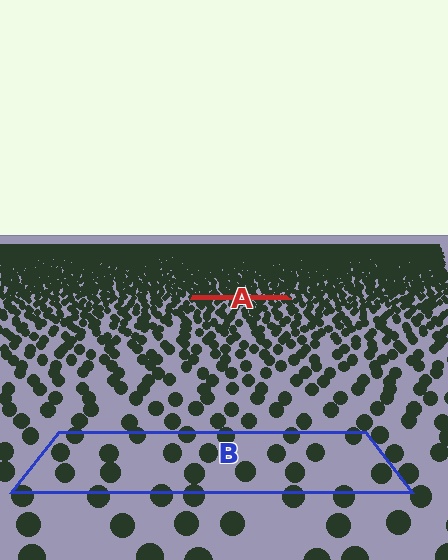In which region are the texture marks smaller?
The texture marks are smaller in region A, because it is farther away.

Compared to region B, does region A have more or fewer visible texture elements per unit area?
Region A has more texture elements per unit area — they are packed more densely because it is farther away.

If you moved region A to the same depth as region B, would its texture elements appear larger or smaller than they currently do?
They would appear larger. At a closer depth, the same texture elements are projected at a bigger on-screen size.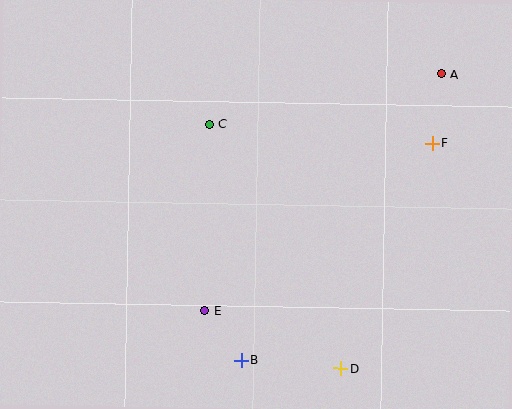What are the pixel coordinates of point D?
Point D is at (341, 368).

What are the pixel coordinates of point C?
Point C is at (210, 124).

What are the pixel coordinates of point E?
Point E is at (205, 311).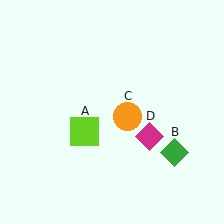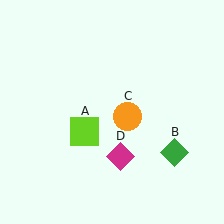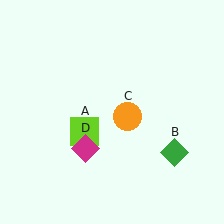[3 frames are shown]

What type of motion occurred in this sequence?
The magenta diamond (object D) rotated clockwise around the center of the scene.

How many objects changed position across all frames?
1 object changed position: magenta diamond (object D).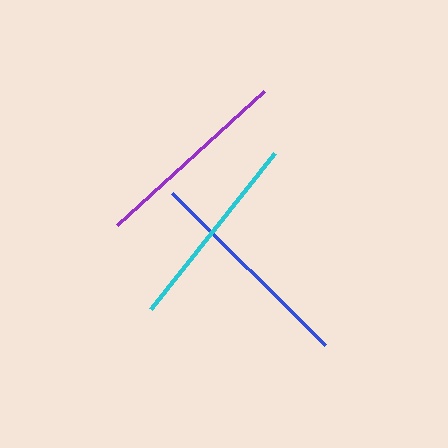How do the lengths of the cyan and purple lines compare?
The cyan and purple lines are approximately the same length.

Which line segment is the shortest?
The purple line is the shortest at approximately 199 pixels.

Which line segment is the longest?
The blue line is the longest at approximately 216 pixels.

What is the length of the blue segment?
The blue segment is approximately 216 pixels long.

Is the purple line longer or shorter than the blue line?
The blue line is longer than the purple line.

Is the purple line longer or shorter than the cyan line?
The cyan line is longer than the purple line.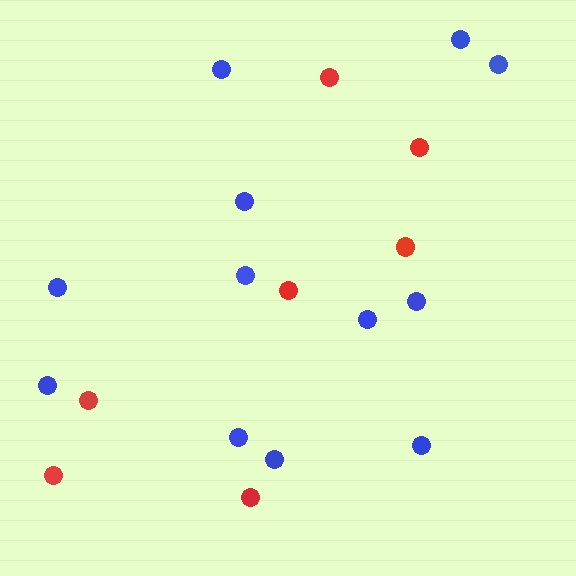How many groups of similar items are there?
There are 2 groups: one group of blue circles (12) and one group of red circles (7).